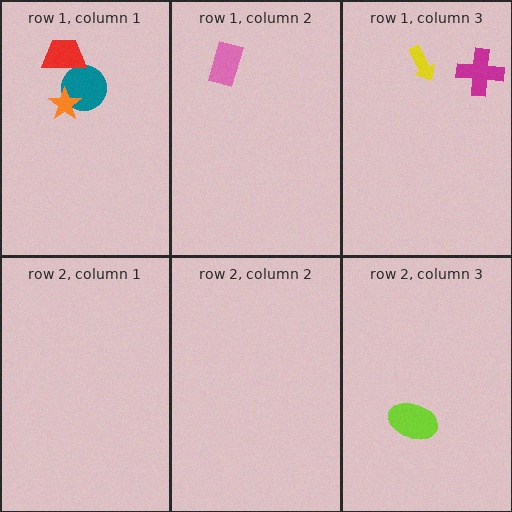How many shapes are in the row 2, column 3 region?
1.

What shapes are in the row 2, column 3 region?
The lime ellipse.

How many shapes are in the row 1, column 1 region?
3.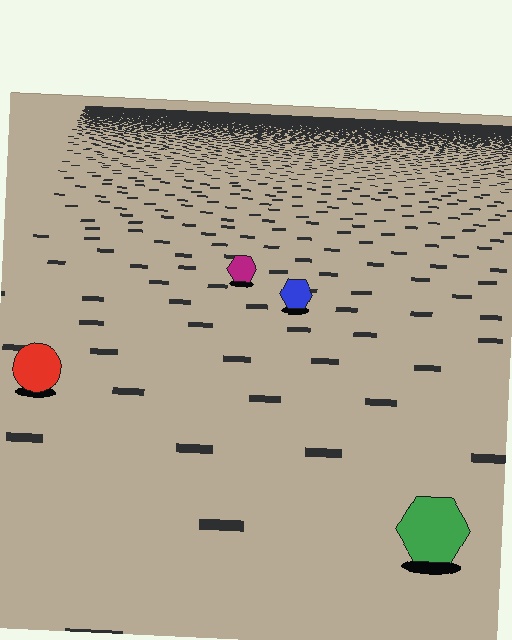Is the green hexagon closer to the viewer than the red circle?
Yes. The green hexagon is closer — you can tell from the texture gradient: the ground texture is coarser near it.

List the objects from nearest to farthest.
From nearest to farthest: the green hexagon, the red circle, the blue hexagon, the magenta hexagon.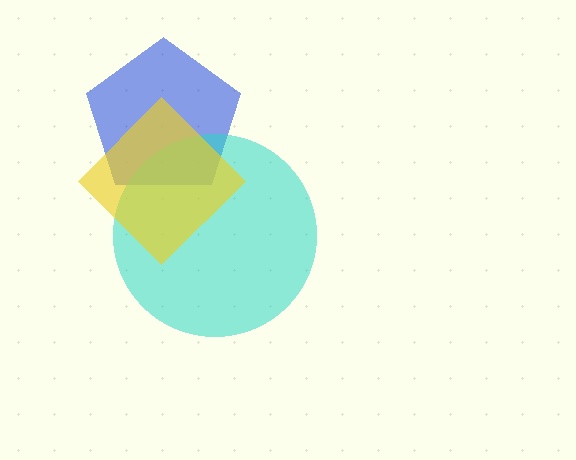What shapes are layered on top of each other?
The layered shapes are: a blue pentagon, a cyan circle, a yellow diamond.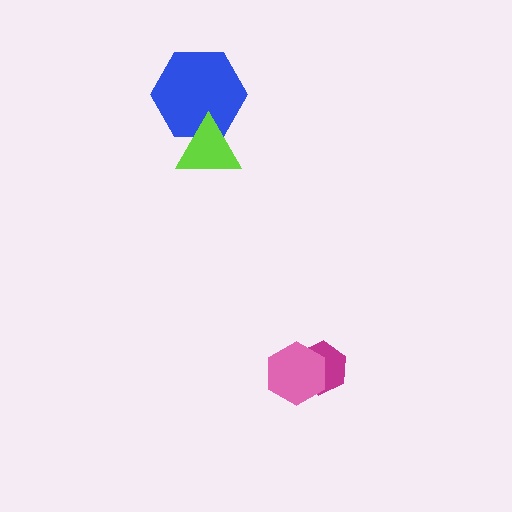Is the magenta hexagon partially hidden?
Yes, it is partially covered by another shape.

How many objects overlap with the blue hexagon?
1 object overlaps with the blue hexagon.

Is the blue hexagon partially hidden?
Yes, it is partially covered by another shape.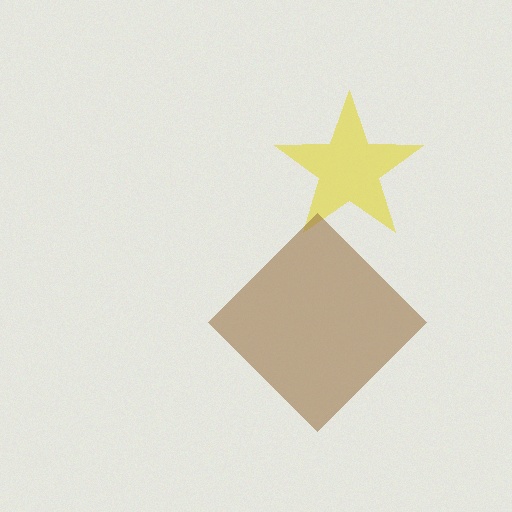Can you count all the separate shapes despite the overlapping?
Yes, there are 2 separate shapes.